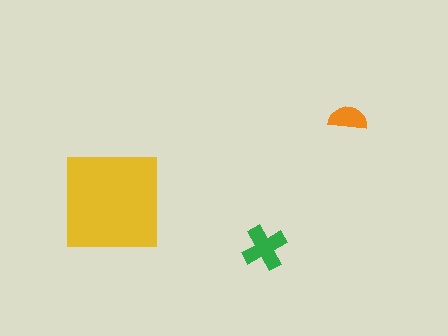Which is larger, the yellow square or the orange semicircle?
The yellow square.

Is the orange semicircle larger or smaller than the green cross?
Smaller.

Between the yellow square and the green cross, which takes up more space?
The yellow square.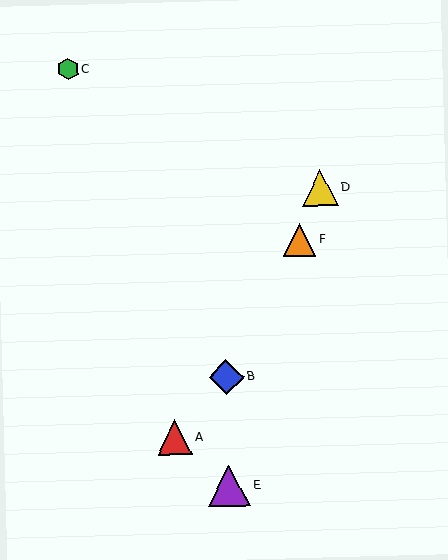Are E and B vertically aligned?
Yes, both are at x≈229.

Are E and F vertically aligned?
No, E is at x≈229 and F is at x≈299.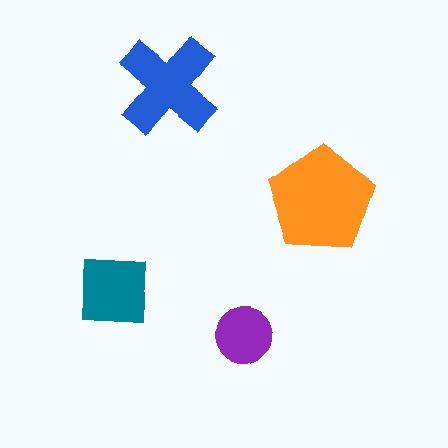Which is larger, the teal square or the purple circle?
The teal square.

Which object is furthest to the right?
The orange pentagon is rightmost.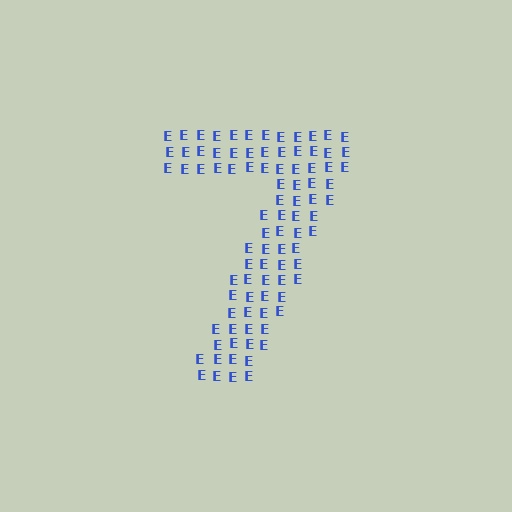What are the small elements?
The small elements are letter E's.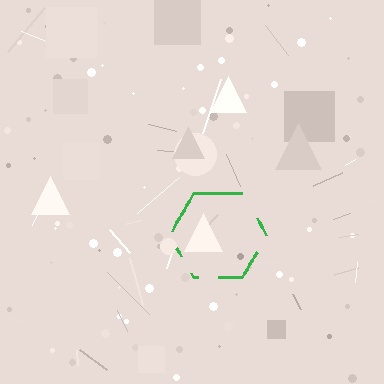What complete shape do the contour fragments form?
The contour fragments form a hexagon.